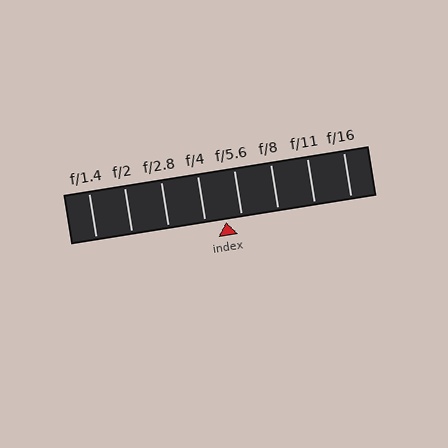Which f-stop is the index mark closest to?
The index mark is closest to f/5.6.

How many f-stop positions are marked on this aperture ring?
There are 8 f-stop positions marked.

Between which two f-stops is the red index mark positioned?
The index mark is between f/4 and f/5.6.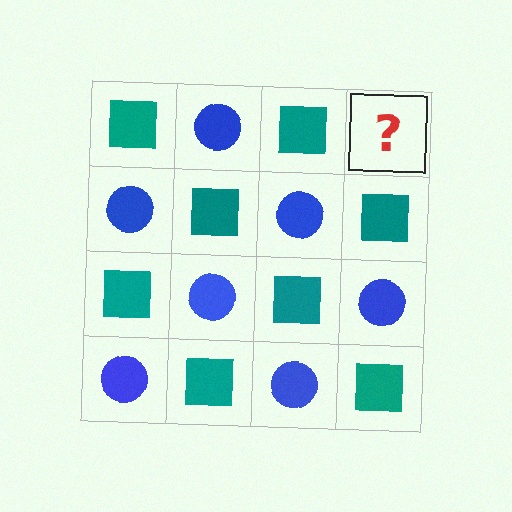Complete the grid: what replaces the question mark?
The question mark should be replaced with a blue circle.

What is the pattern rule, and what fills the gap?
The rule is that it alternates teal square and blue circle in a checkerboard pattern. The gap should be filled with a blue circle.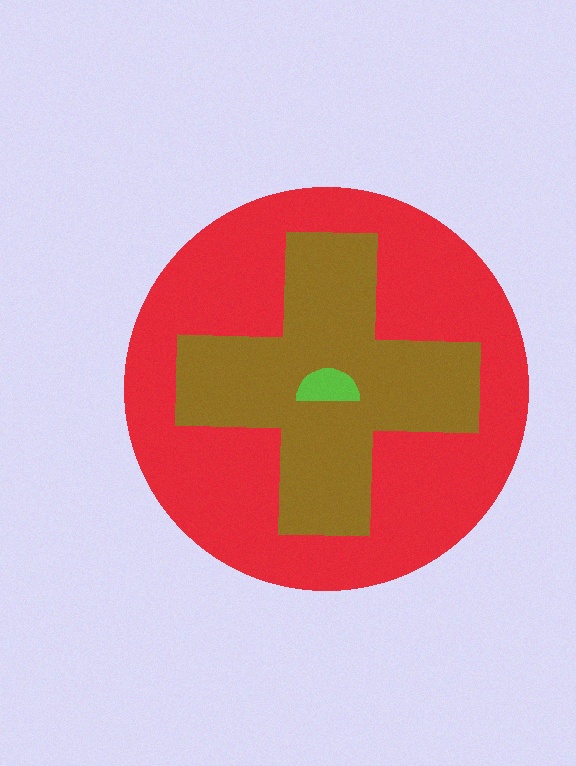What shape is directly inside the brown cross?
The lime semicircle.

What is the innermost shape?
The lime semicircle.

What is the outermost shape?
The red circle.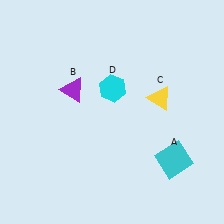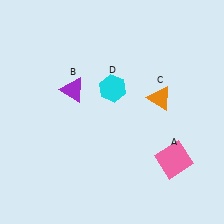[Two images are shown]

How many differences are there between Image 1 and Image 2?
There are 2 differences between the two images.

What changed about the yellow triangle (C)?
In Image 1, C is yellow. In Image 2, it changed to orange.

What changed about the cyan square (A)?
In Image 1, A is cyan. In Image 2, it changed to pink.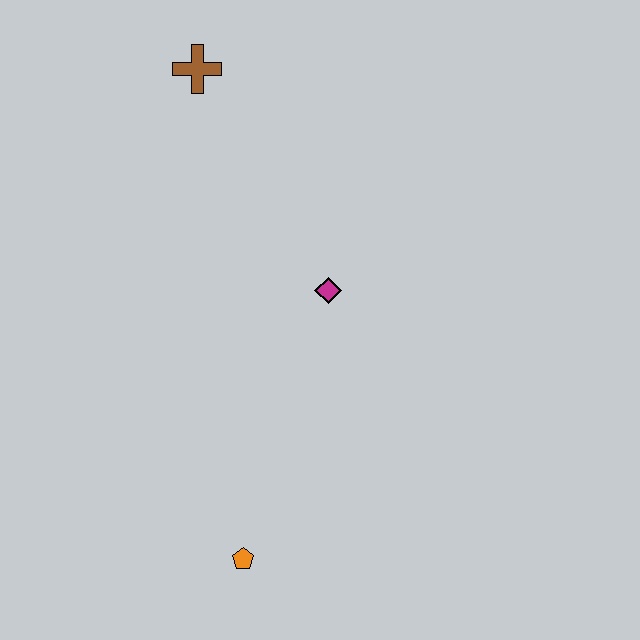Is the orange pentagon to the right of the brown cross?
Yes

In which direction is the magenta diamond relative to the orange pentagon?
The magenta diamond is above the orange pentagon.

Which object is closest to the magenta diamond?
The brown cross is closest to the magenta diamond.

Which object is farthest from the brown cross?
The orange pentagon is farthest from the brown cross.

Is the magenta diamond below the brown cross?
Yes